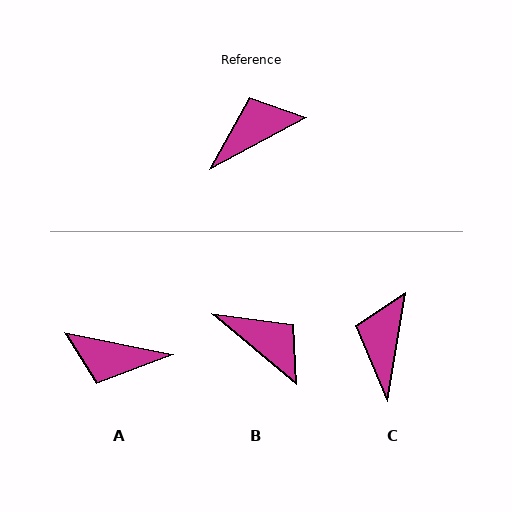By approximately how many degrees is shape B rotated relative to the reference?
Approximately 68 degrees clockwise.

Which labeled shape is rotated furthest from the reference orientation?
A, about 141 degrees away.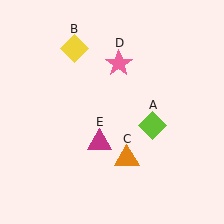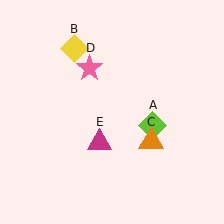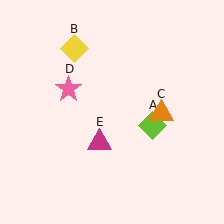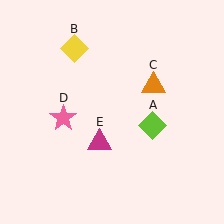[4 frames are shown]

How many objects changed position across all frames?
2 objects changed position: orange triangle (object C), pink star (object D).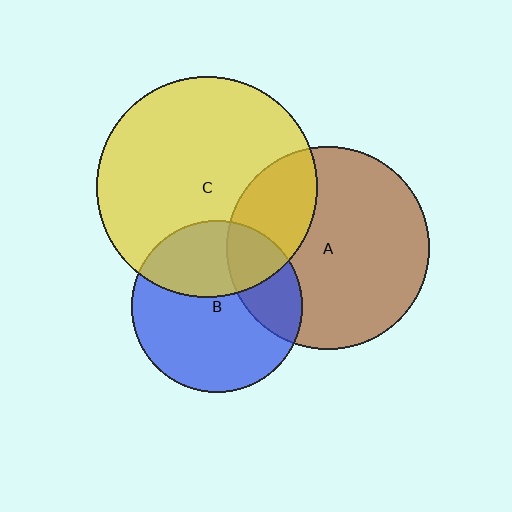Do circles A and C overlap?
Yes.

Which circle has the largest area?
Circle C (yellow).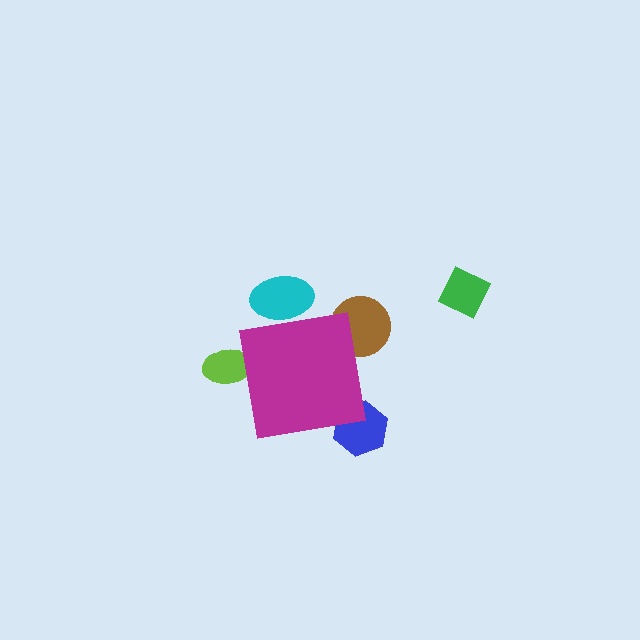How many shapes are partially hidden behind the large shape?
4 shapes are partially hidden.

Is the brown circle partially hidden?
Yes, the brown circle is partially hidden behind the magenta square.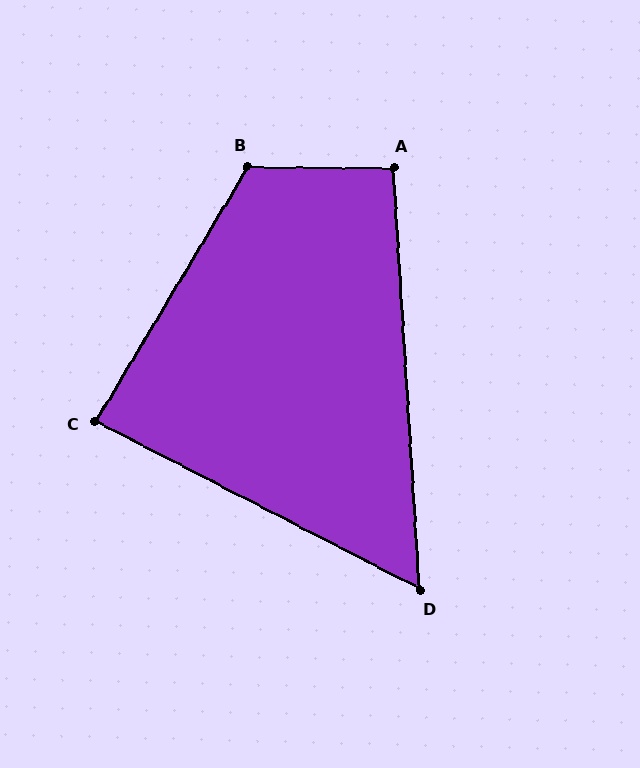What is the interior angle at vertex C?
Approximately 86 degrees (approximately right).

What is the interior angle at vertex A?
Approximately 94 degrees (approximately right).